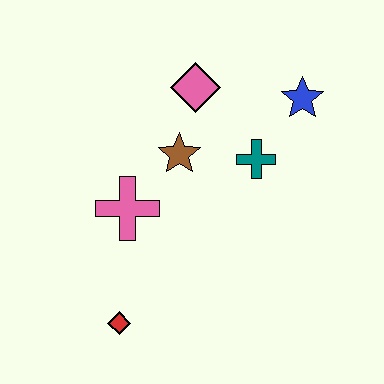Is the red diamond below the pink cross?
Yes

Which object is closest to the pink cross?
The brown star is closest to the pink cross.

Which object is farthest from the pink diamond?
The red diamond is farthest from the pink diamond.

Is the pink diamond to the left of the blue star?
Yes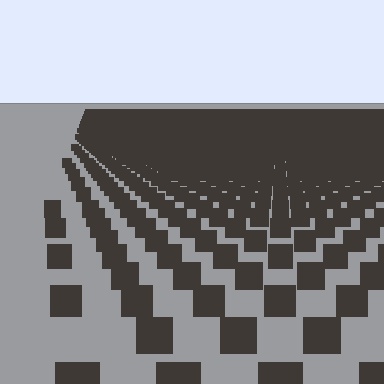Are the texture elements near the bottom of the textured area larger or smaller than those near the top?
Larger. Near the bottom, elements are closer to the viewer and appear at a bigger on-screen size.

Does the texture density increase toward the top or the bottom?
Density increases toward the top.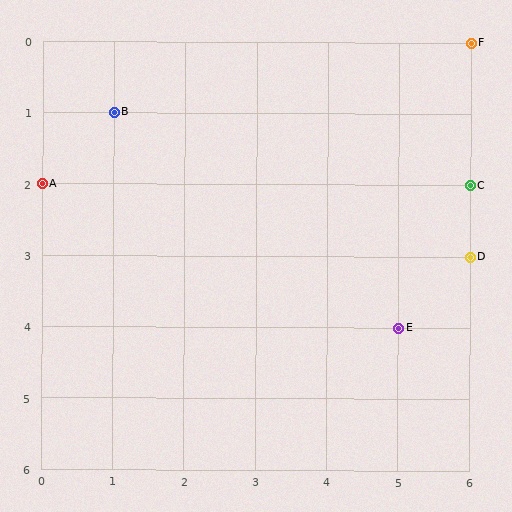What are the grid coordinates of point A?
Point A is at grid coordinates (0, 2).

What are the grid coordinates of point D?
Point D is at grid coordinates (6, 3).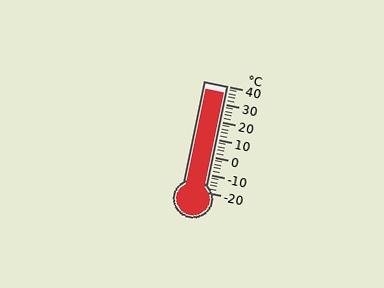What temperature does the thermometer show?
The thermometer shows approximately 36°C.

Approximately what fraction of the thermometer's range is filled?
The thermometer is filled to approximately 95% of its range.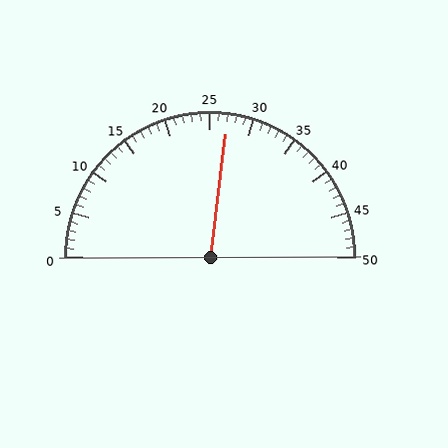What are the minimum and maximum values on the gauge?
The gauge ranges from 0 to 50.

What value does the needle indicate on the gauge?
The needle indicates approximately 27.